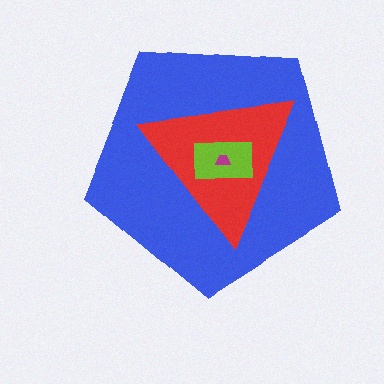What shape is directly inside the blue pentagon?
The red triangle.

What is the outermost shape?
The blue pentagon.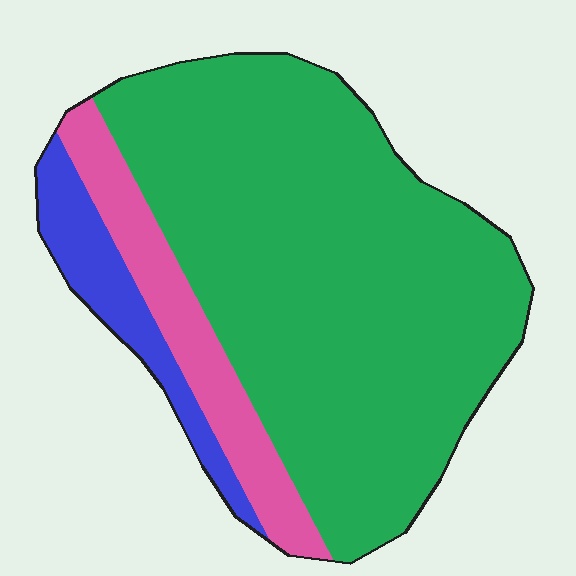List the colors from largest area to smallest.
From largest to smallest: green, pink, blue.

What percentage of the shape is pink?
Pink covers around 15% of the shape.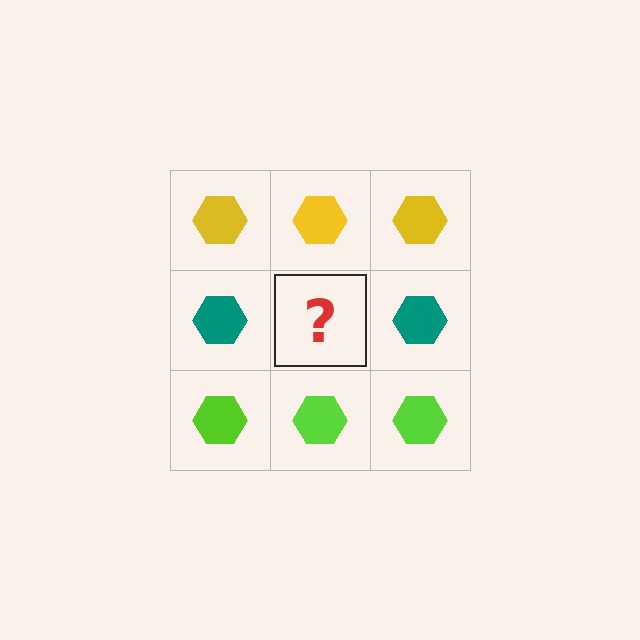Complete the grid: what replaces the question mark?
The question mark should be replaced with a teal hexagon.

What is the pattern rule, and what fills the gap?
The rule is that each row has a consistent color. The gap should be filled with a teal hexagon.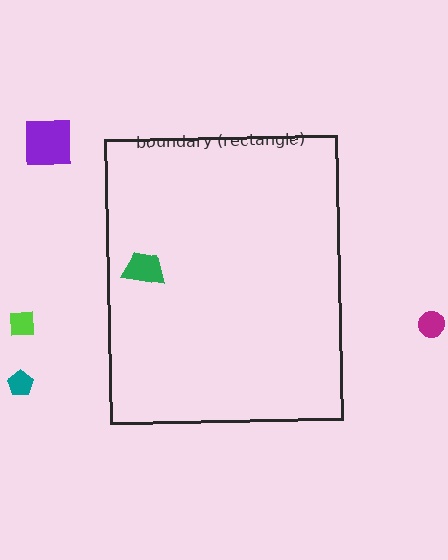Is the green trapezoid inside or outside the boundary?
Inside.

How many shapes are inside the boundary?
1 inside, 4 outside.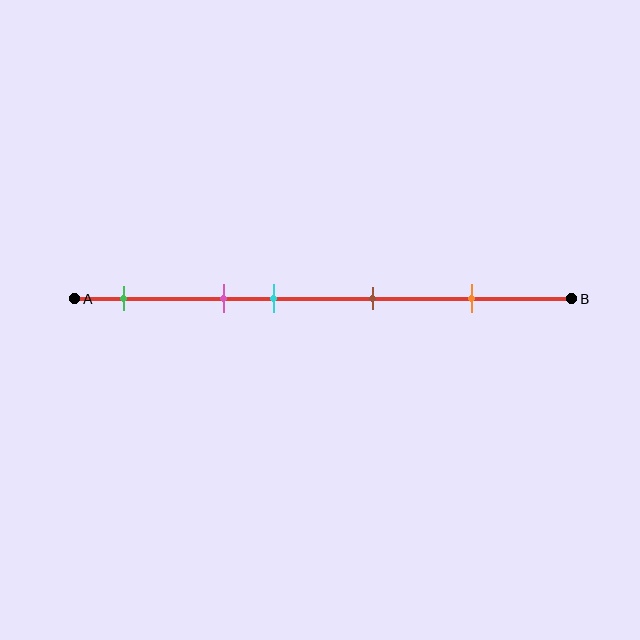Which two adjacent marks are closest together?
The pink and cyan marks are the closest adjacent pair.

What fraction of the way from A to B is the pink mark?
The pink mark is approximately 30% (0.3) of the way from A to B.